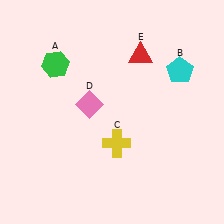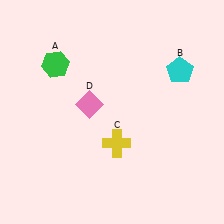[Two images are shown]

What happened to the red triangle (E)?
The red triangle (E) was removed in Image 2. It was in the top-right area of Image 1.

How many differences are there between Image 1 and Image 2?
There is 1 difference between the two images.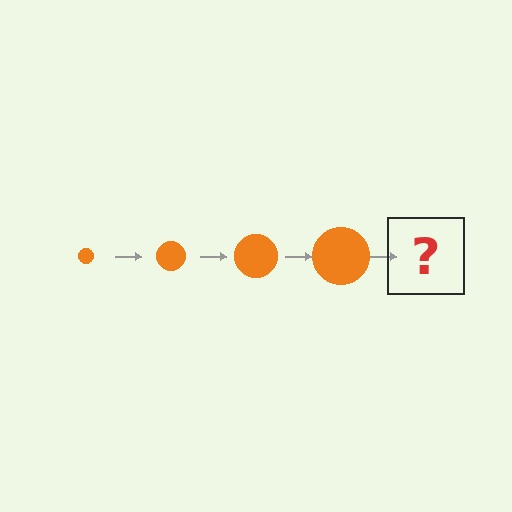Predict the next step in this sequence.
The next step is an orange circle, larger than the previous one.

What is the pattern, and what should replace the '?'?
The pattern is that the circle gets progressively larger each step. The '?' should be an orange circle, larger than the previous one.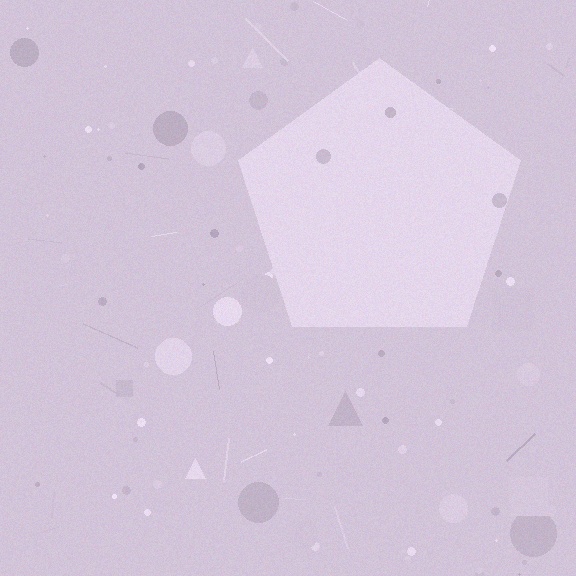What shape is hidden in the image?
A pentagon is hidden in the image.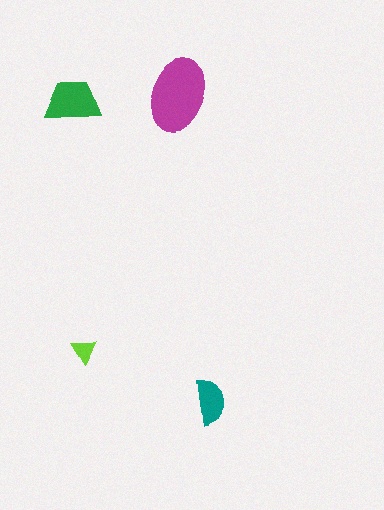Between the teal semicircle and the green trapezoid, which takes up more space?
The green trapezoid.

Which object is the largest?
The magenta ellipse.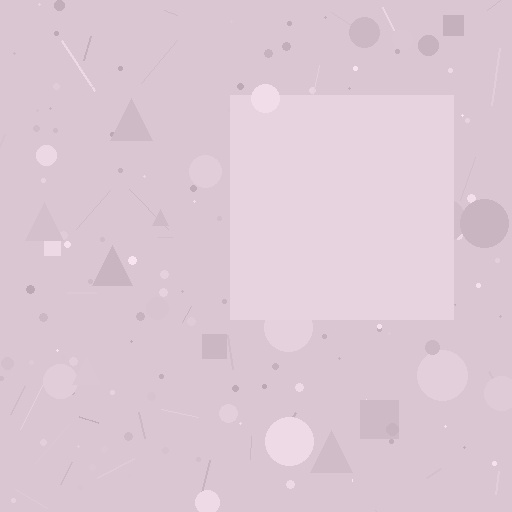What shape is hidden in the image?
A square is hidden in the image.